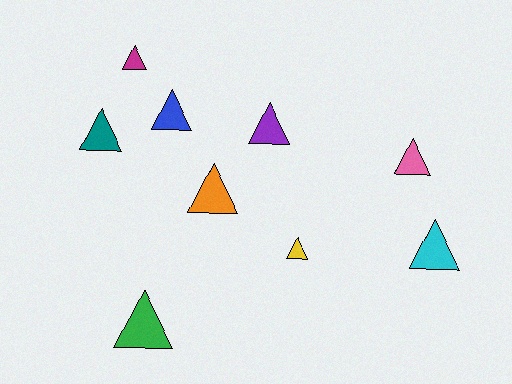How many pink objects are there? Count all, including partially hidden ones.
There is 1 pink object.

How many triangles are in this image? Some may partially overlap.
There are 9 triangles.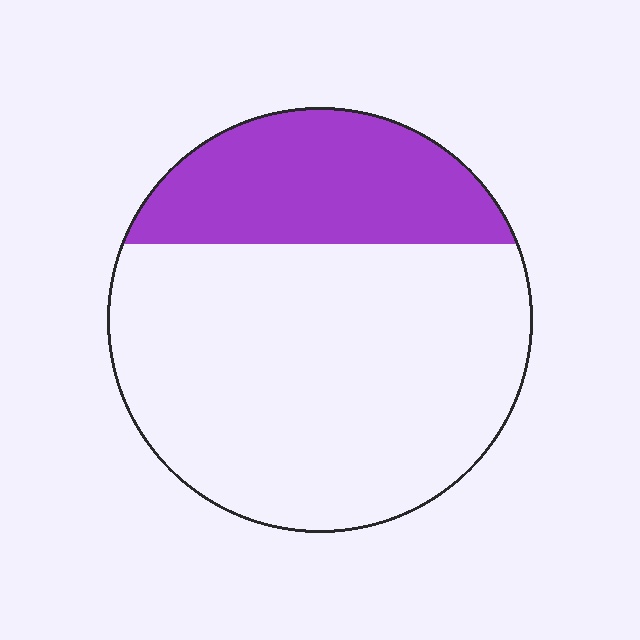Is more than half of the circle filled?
No.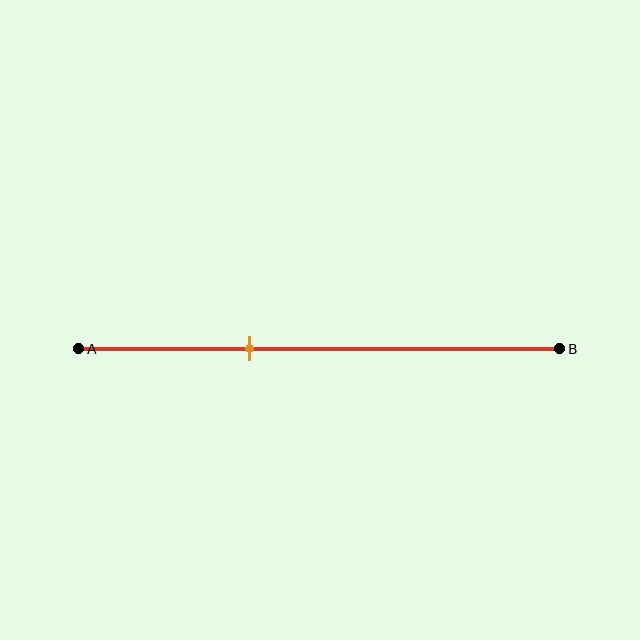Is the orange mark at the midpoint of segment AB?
No, the mark is at about 35% from A, not at the 50% midpoint.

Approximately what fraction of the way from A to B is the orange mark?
The orange mark is approximately 35% of the way from A to B.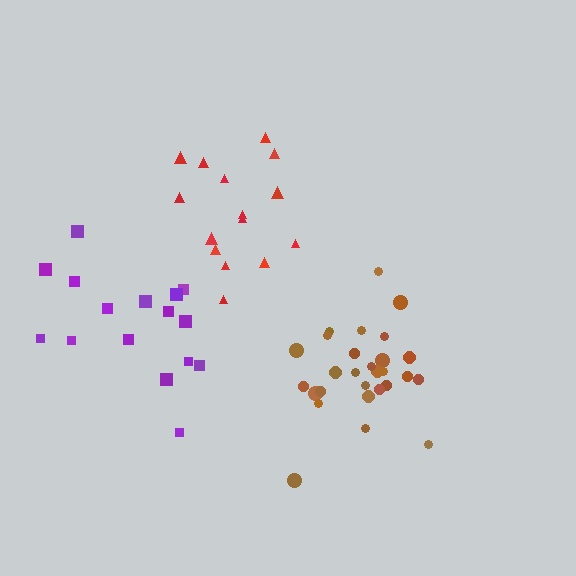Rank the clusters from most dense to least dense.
brown, purple, red.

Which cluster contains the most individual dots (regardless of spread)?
Brown (28).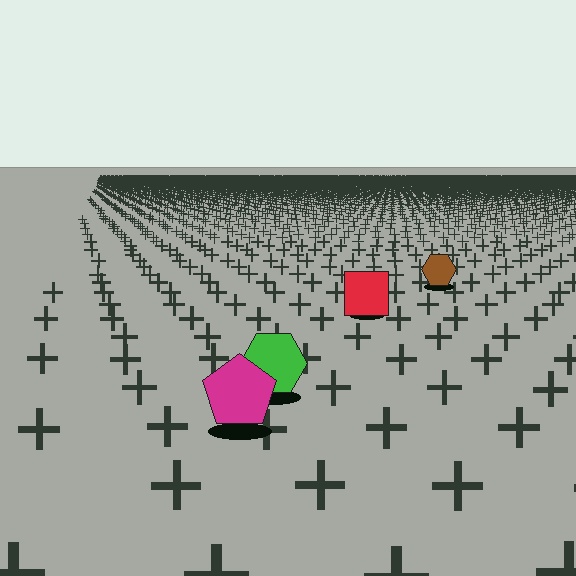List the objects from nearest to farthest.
From nearest to farthest: the magenta pentagon, the green hexagon, the red square, the brown hexagon.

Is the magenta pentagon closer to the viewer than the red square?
Yes. The magenta pentagon is closer — you can tell from the texture gradient: the ground texture is coarser near it.